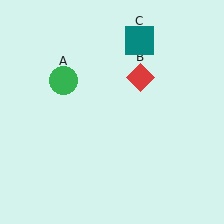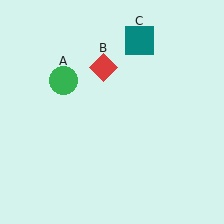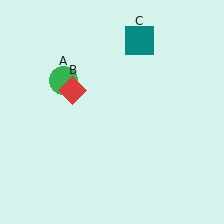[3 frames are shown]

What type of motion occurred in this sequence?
The red diamond (object B) rotated counterclockwise around the center of the scene.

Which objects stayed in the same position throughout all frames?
Green circle (object A) and teal square (object C) remained stationary.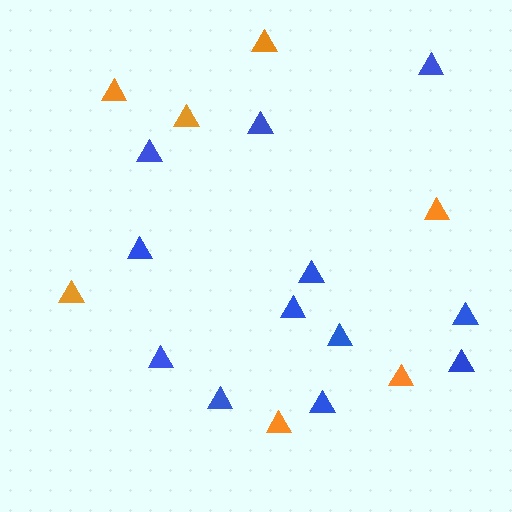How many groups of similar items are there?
There are 2 groups: one group of orange triangles (7) and one group of blue triangles (12).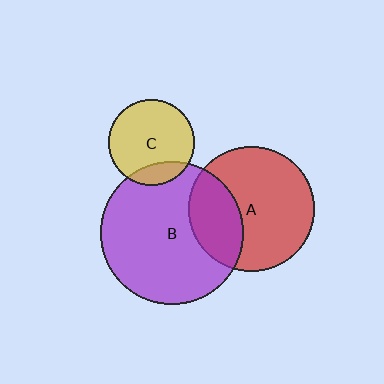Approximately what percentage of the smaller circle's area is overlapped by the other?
Approximately 15%.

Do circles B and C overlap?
Yes.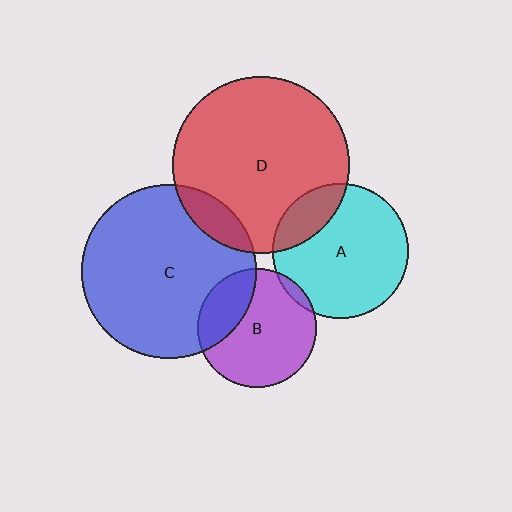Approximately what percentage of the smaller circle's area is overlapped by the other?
Approximately 5%.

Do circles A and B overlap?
Yes.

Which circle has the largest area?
Circle D (red).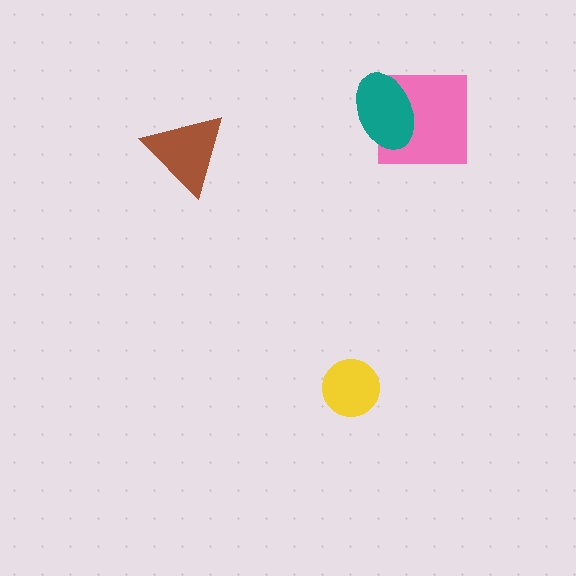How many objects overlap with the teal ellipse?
1 object overlaps with the teal ellipse.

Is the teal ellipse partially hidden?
No, no other shape covers it.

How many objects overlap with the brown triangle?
0 objects overlap with the brown triangle.